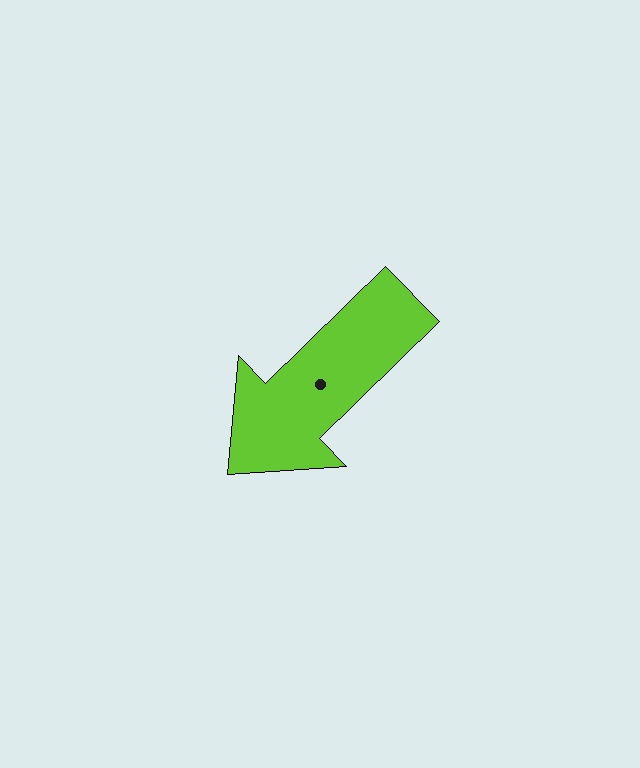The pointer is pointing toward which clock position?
Roughly 8 o'clock.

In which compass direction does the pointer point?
Southwest.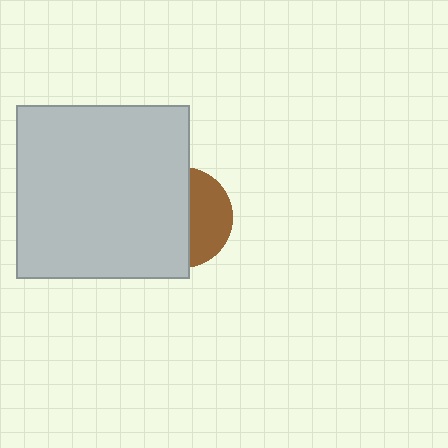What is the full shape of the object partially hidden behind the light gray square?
The partially hidden object is a brown circle.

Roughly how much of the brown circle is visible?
A small part of it is visible (roughly 41%).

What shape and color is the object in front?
The object in front is a light gray square.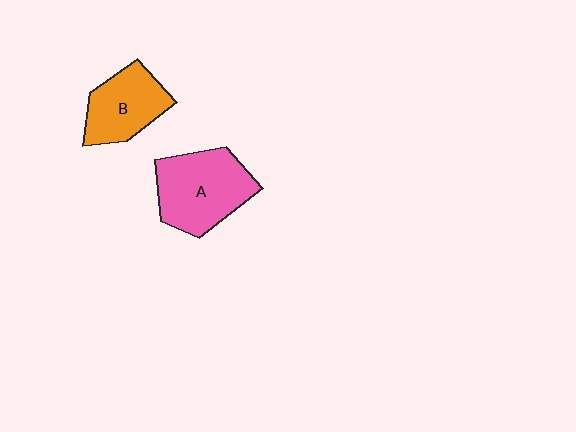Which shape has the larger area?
Shape A (pink).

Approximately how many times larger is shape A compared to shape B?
Approximately 1.3 times.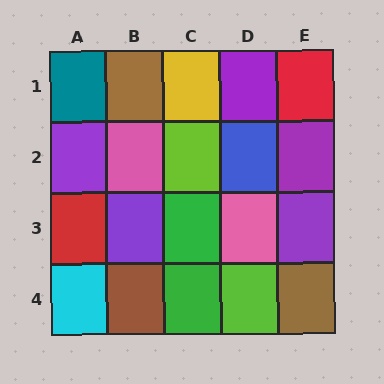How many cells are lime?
2 cells are lime.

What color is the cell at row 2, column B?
Pink.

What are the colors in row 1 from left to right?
Teal, brown, yellow, purple, red.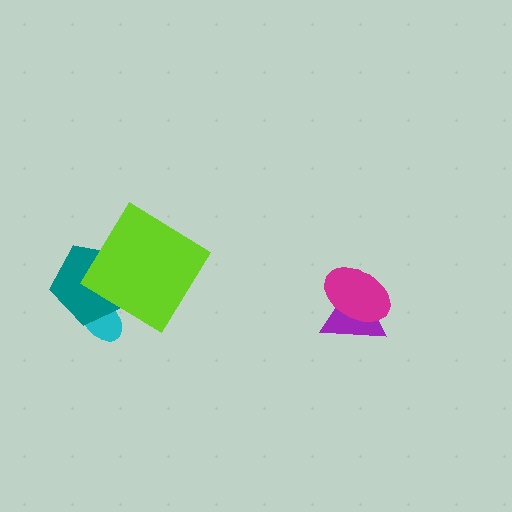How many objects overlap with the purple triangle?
1 object overlaps with the purple triangle.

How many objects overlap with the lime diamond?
1 object overlaps with the lime diamond.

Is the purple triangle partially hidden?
Yes, it is partially covered by another shape.